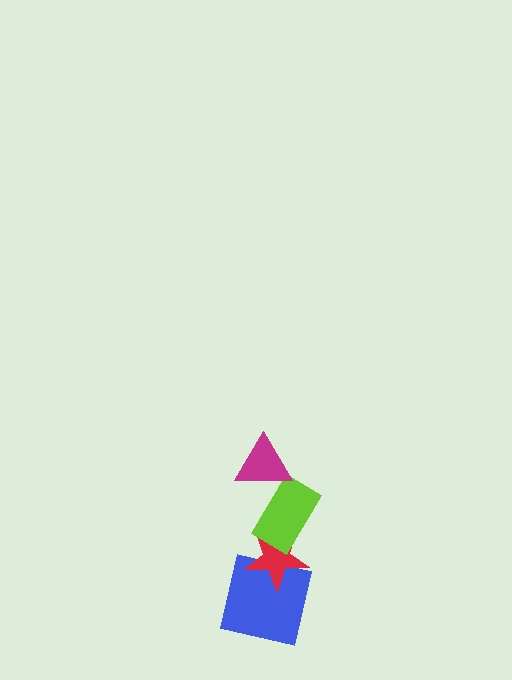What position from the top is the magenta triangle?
The magenta triangle is 1st from the top.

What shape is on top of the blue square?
The red star is on top of the blue square.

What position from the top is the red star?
The red star is 3rd from the top.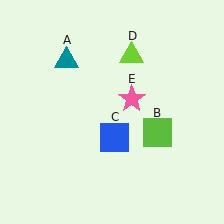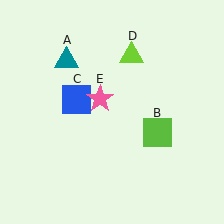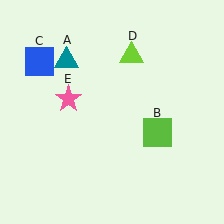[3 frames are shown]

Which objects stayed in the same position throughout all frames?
Teal triangle (object A) and lime square (object B) and lime triangle (object D) remained stationary.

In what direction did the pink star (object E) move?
The pink star (object E) moved left.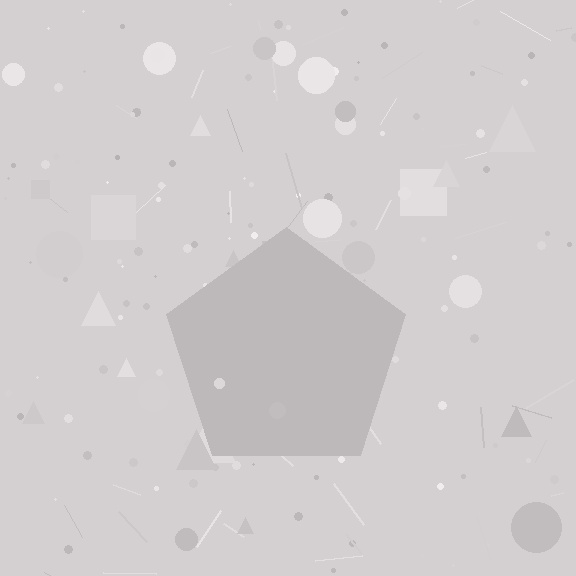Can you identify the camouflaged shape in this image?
The camouflaged shape is a pentagon.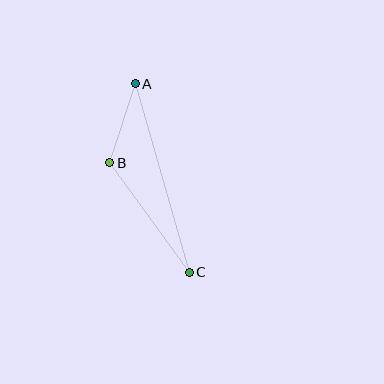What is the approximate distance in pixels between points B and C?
The distance between B and C is approximately 135 pixels.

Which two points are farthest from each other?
Points A and C are farthest from each other.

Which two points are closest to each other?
Points A and B are closest to each other.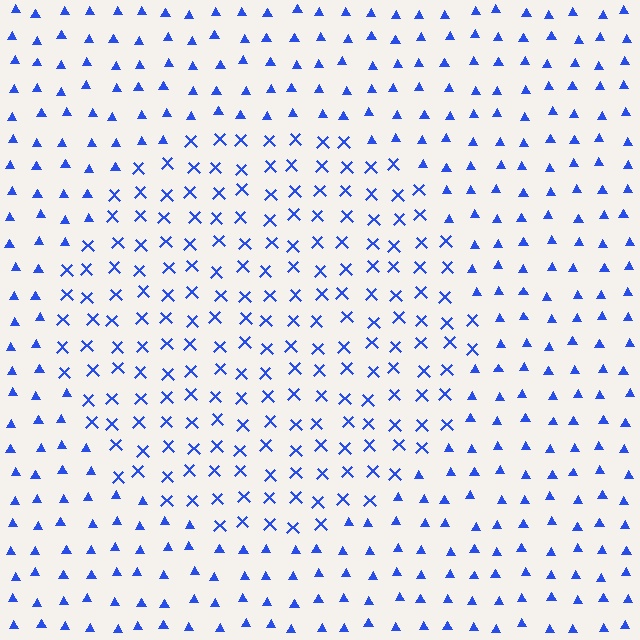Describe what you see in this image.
The image is filled with small blue elements arranged in a uniform grid. A circle-shaped region contains X marks, while the surrounding area contains triangles. The boundary is defined purely by the change in element shape.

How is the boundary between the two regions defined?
The boundary is defined by a change in element shape: X marks inside vs. triangles outside. All elements share the same color and spacing.